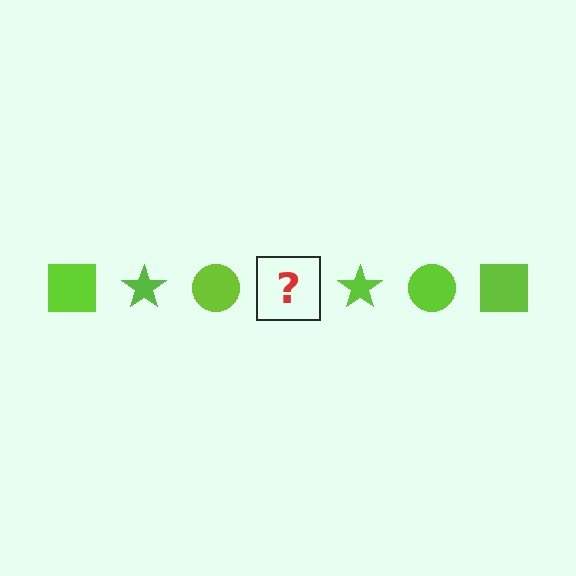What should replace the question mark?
The question mark should be replaced with a lime square.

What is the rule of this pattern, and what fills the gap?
The rule is that the pattern cycles through square, star, circle shapes in lime. The gap should be filled with a lime square.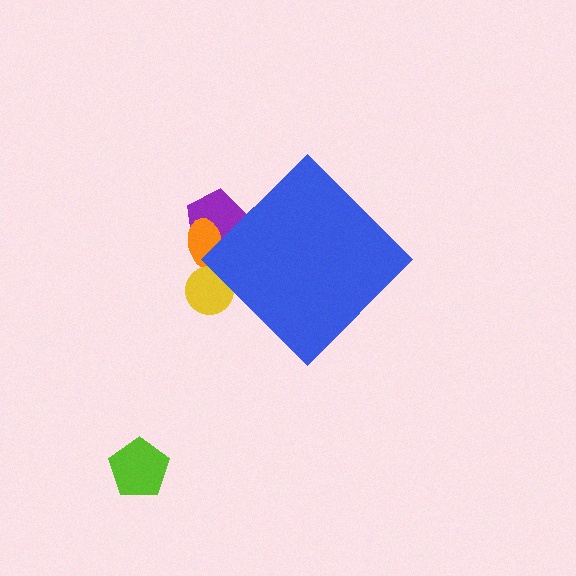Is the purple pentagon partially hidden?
Yes, the purple pentagon is partially hidden behind the blue diamond.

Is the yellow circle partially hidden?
Yes, the yellow circle is partially hidden behind the blue diamond.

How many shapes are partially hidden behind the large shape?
3 shapes are partially hidden.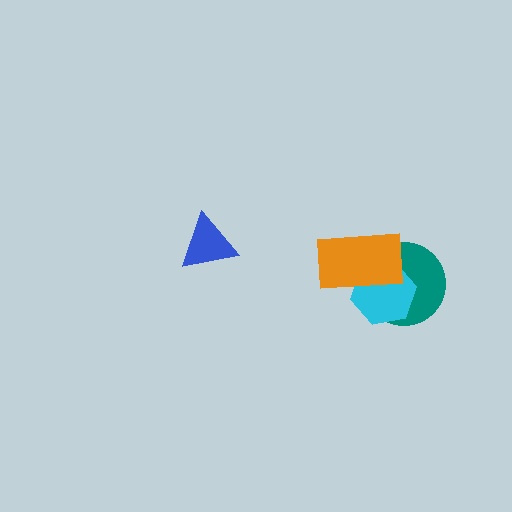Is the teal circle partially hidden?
Yes, it is partially covered by another shape.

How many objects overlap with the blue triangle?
0 objects overlap with the blue triangle.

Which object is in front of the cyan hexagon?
The orange rectangle is in front of the cyan hexagon.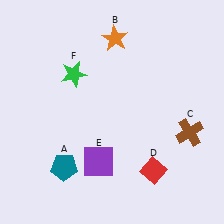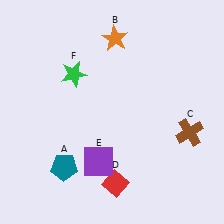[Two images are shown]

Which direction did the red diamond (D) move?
The red diamond (D) moved left.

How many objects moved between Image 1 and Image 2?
1 object moved between the two images.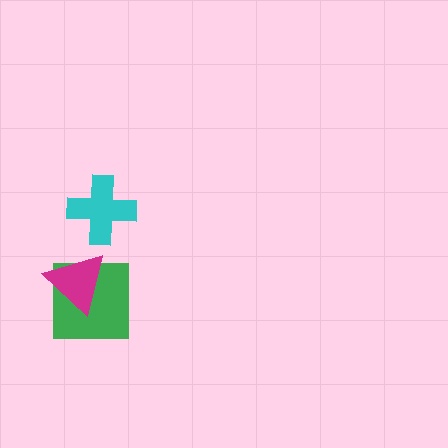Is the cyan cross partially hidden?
No, no other shape covers it.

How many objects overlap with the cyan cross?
0 objects overlap with the cyan cross.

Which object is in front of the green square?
The magenta triangle is in front of the green square.